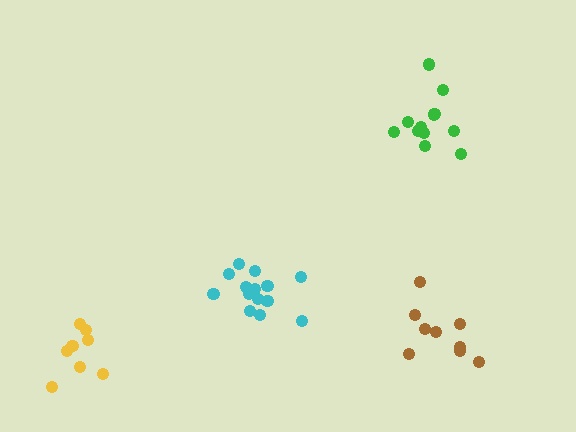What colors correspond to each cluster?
The clusters are colored: brown, green, cyan, yellow.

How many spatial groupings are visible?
There are 4 spatial groupings.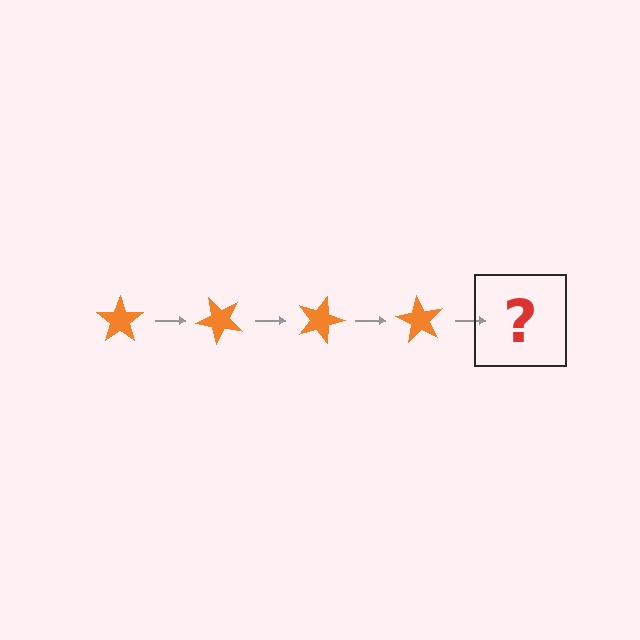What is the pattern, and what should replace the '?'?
The pattern is that the star rotates 45 degrees each step. The '?' should be an orange star rotated 180 degrees.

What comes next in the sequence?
The next element should be an orange star rotated 180 degrees.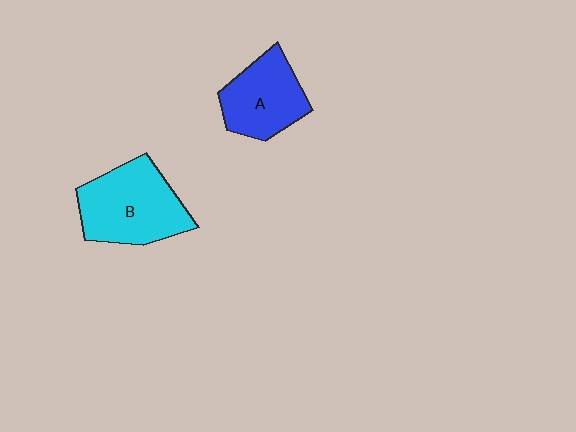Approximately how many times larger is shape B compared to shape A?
Approximately 1.3 times.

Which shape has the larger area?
Shape B (cyan).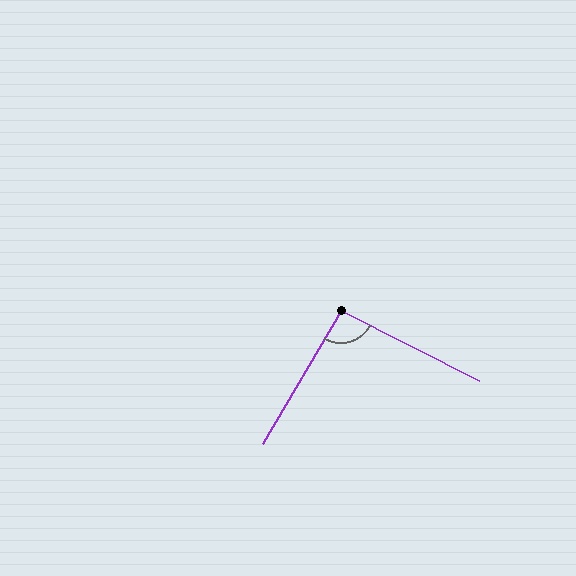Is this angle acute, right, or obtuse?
It is approximately a right angle.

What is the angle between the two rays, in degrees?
Approximately 93 degrees.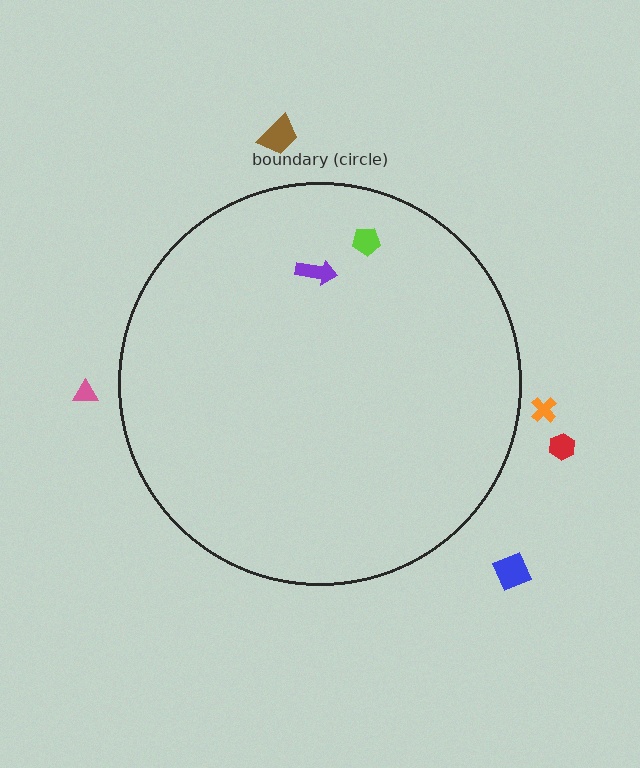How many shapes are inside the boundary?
2 inside, 5 outside.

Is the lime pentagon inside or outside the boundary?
Inside.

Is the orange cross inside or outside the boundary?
Outside.